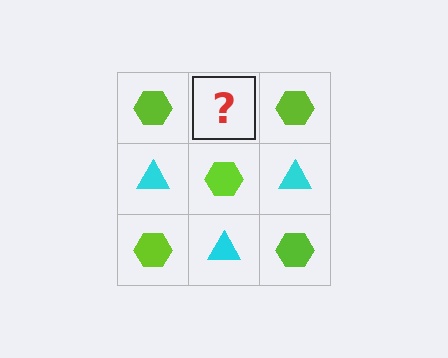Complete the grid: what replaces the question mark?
The question mark should be replaced with a cyan triangle.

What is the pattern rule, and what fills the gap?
The rule is that it alternates lime hexagon and cyan triangle in a checkerboard pattern. The gap should be filled with a cyan triangle.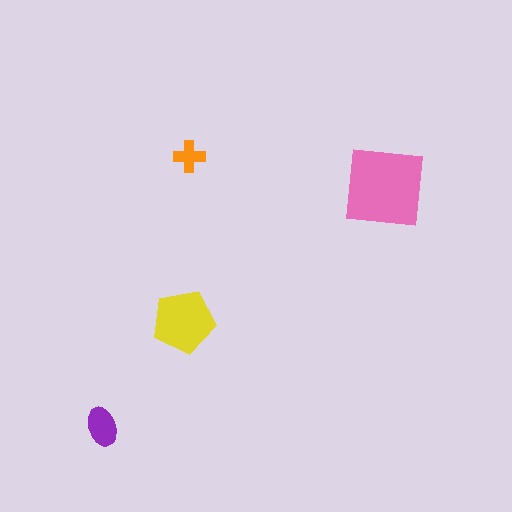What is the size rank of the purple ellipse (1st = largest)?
3rd.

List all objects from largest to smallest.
The pink square, the yellow pentagon, the purple ellipse, the orange cross.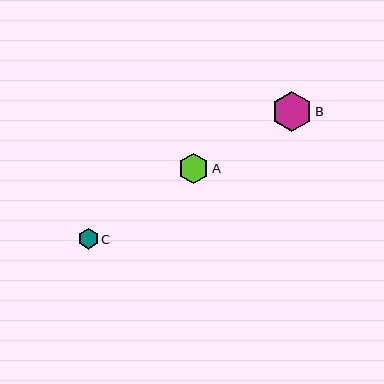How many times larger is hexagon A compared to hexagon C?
Hexagon A is approximately 1.5 times the size of hexagon C.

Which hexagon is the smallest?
Hexagon C is the smallest with a size of approximately 21 pixels.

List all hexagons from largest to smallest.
From largest to smallest: B, A, C.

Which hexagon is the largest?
Hexagon B is the largest with a size of approximately 40 pixels.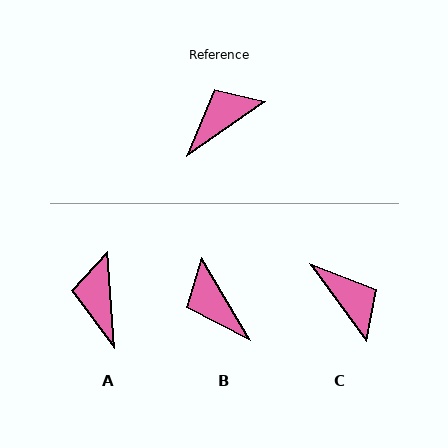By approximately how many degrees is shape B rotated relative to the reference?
Approximately 86 degrees counter-clockwise.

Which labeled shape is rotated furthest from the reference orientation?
C, about 88 degrees away.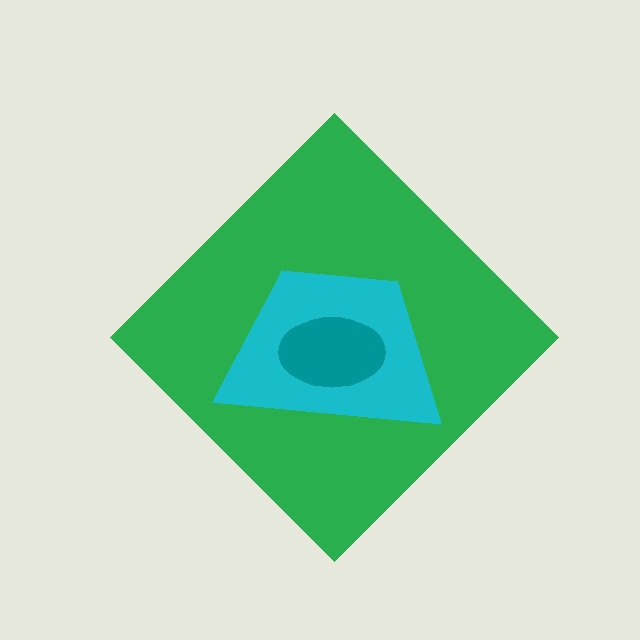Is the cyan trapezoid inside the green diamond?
Yes.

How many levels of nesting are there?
3.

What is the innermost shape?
The teal ellipse.